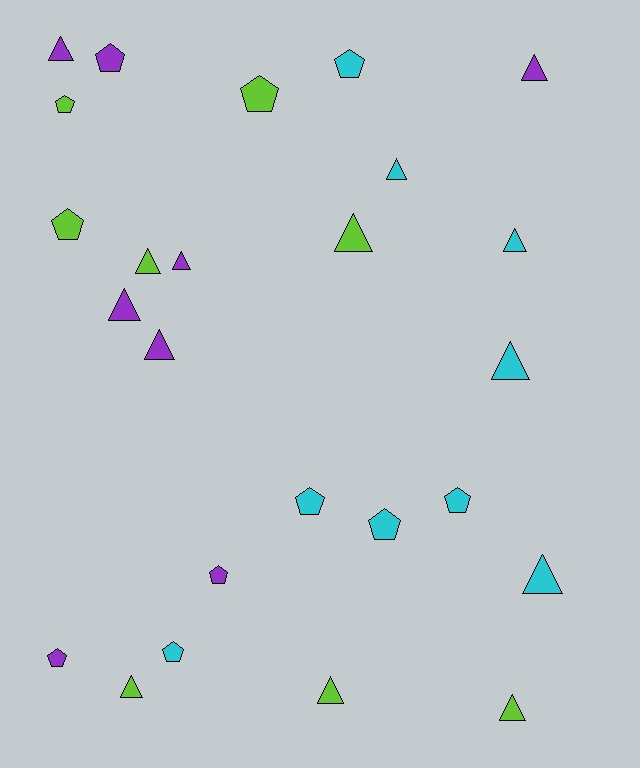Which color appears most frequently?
Cyan, with 9 objects.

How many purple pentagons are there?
There are 3 purple pentagons.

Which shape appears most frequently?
Triangle, with 14 objects.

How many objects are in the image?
There are 25 objects.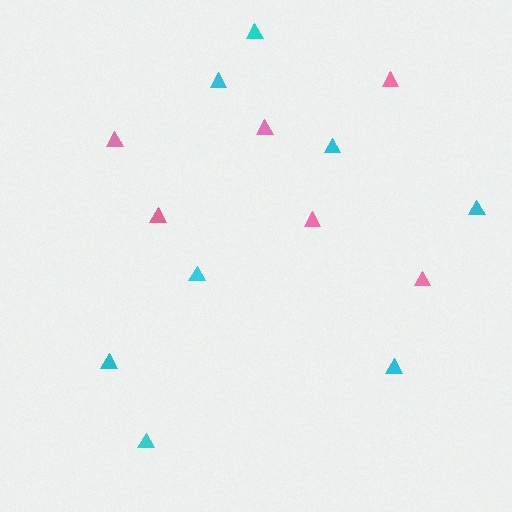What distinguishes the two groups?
There are 2 groups: one group of pink triangles (6) and one group of cyan triangles (8).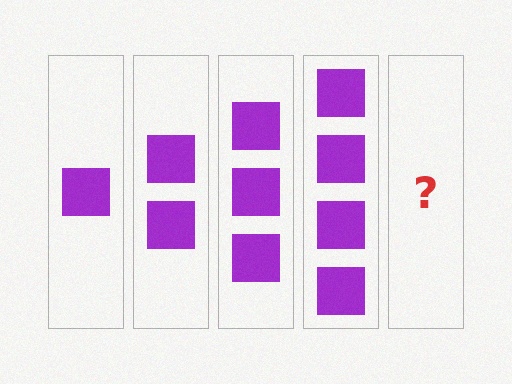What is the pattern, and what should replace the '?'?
The pattern is that each step adds one more square. The '?' should be 5 squares.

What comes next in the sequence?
The next element should be 5 squares.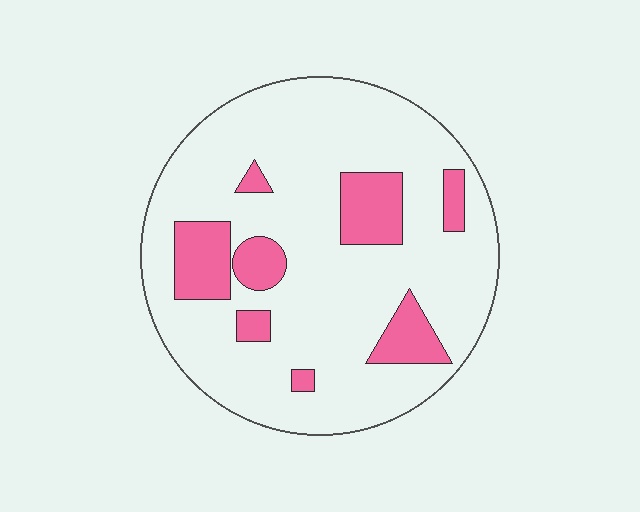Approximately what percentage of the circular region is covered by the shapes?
Approximately 20%.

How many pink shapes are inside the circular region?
8.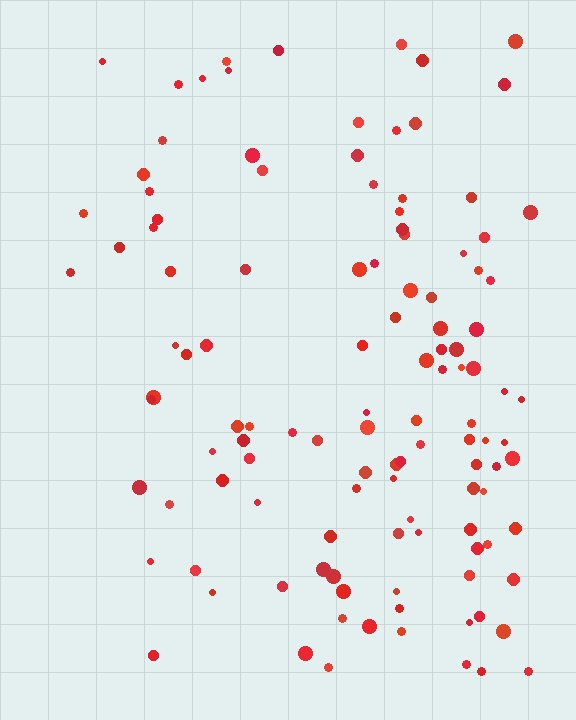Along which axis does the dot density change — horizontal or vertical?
Horizontal.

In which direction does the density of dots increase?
From left to right, with the right side densest.